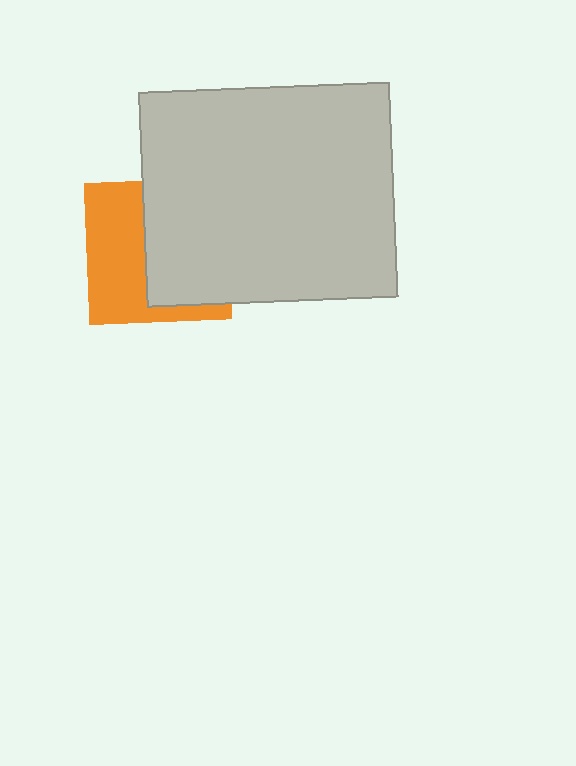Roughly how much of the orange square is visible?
About half of it is visible (roughly 47%).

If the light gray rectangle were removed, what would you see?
You would see the complete orange square.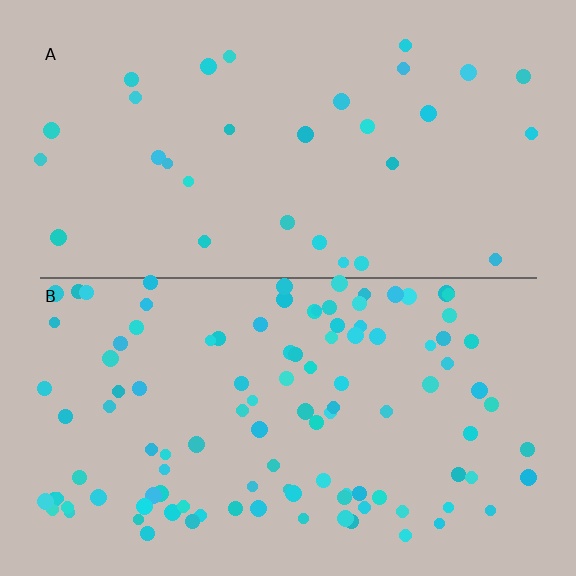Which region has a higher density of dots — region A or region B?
B (the bottom).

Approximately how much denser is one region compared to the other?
Approximately 3.5× — region B over region A.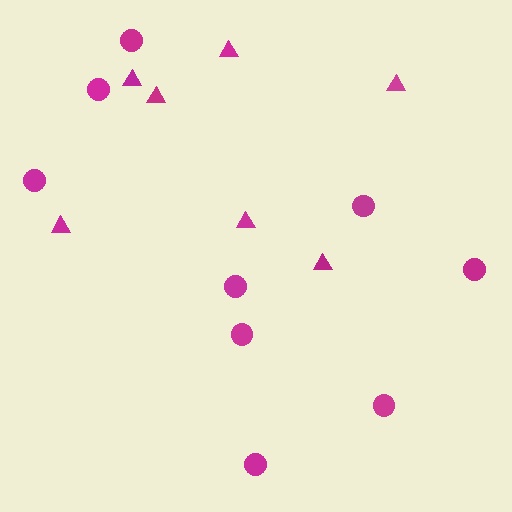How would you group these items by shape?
There are 2 groups: one group of triangles (7) and one group of circles (9).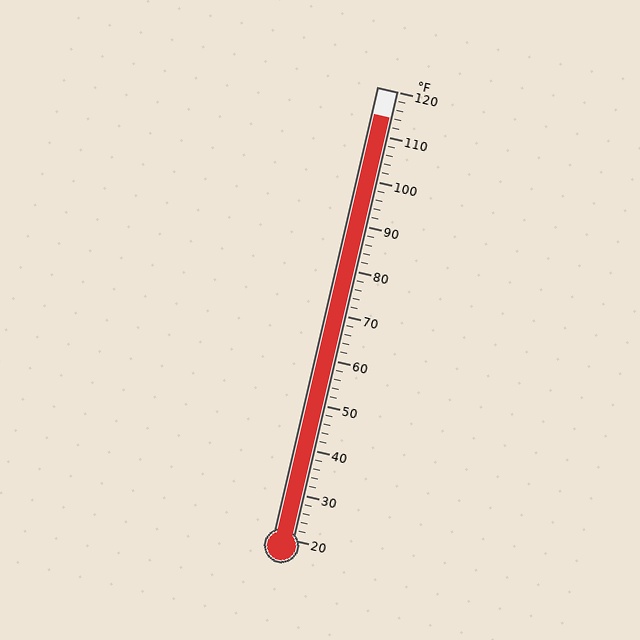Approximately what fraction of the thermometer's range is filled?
The thermometer is filled to approximately 95% of its range.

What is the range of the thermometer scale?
The thermometer scale ranges from 20°F to 120°F.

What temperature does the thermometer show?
The thermometer shows approximately 114°F.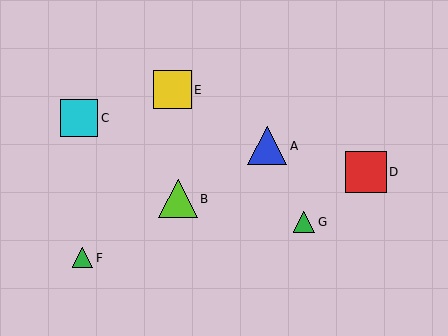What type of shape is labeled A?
Shape A is a blue triangle.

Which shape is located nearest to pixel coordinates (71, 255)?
The green triangle (labeled F) at (83, 258) is nearest to that location.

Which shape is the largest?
The red square (labeled D) is the largest.